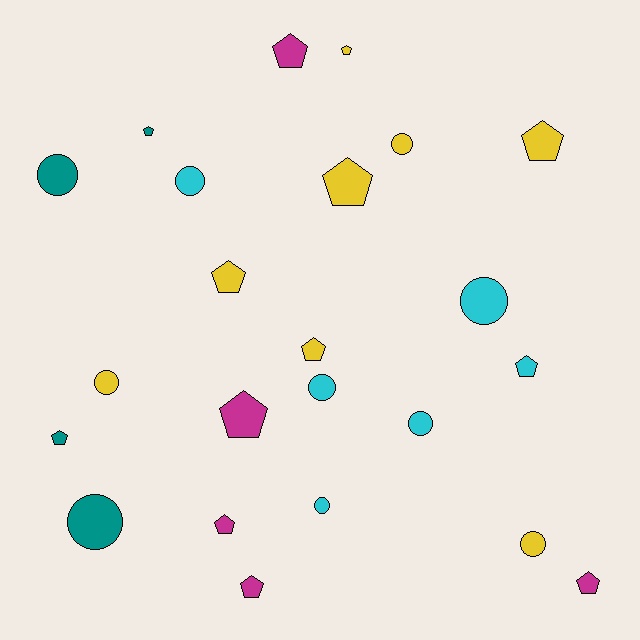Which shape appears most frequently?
Pentagon, with 13 objects.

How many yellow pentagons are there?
There are 5 yellow pentagons.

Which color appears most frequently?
Yellow, with 8 objects.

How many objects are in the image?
There are 23 objects.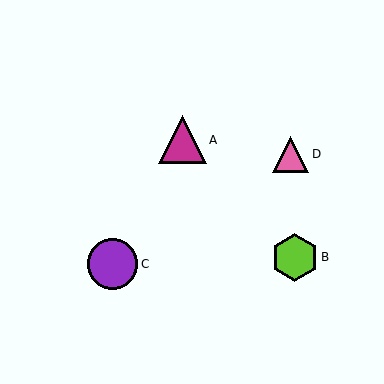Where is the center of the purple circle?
The center of the purple circle is at (112, 264).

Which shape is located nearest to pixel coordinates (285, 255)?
The lime hexagon (labeled B) at (295, 257) is nearest to that location.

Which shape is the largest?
The purple circle (labeled C) is the largest.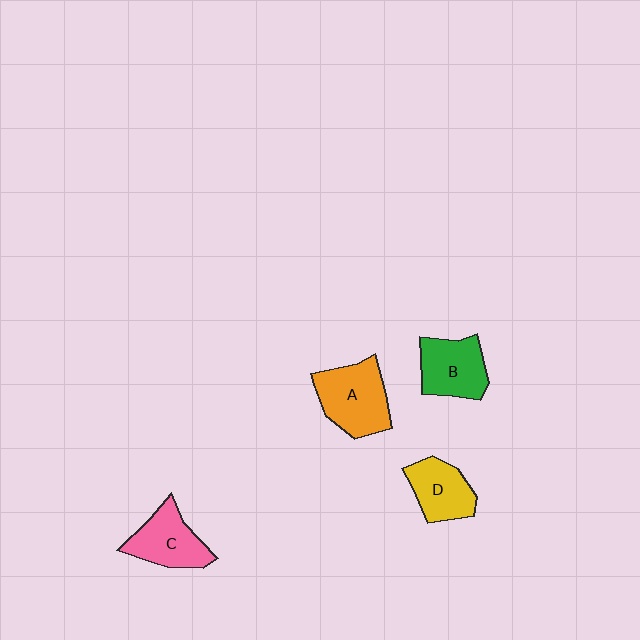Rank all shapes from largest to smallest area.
From largest to smallest: A (orange), B (green), C (pink), D (yellow).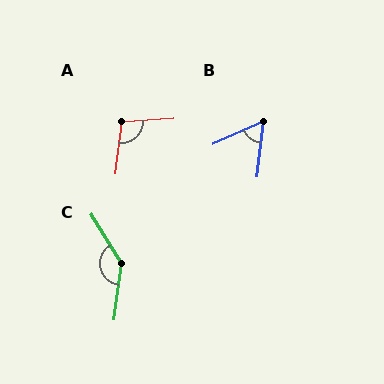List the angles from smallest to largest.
B (59°), A (101°), C (141°).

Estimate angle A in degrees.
Approximately 101 degrees.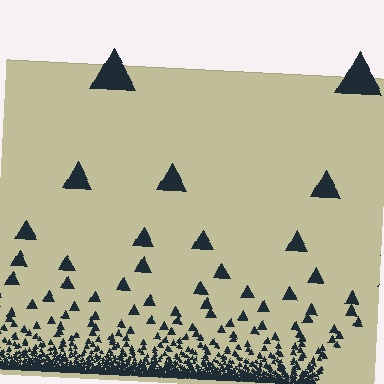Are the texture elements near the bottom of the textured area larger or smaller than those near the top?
Smaller. The gradient is inverted — elements near the bottom are smaller and denser.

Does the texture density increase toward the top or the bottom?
Density increases toward the bottom.